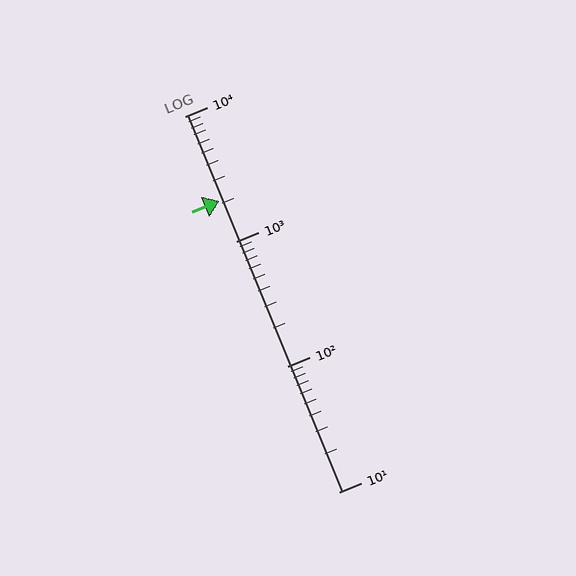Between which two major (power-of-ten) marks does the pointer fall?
The pointer is between 1000 and 10000.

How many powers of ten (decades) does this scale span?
The scale spans 3 decades, from 10 to 10000.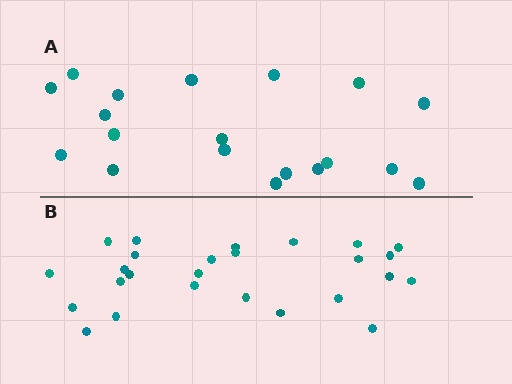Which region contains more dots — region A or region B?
Region B (the bottom region) has more dots.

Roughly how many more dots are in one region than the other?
Region B has roughly 8 or so more dots than region A.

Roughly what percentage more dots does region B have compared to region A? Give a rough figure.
About 35% more.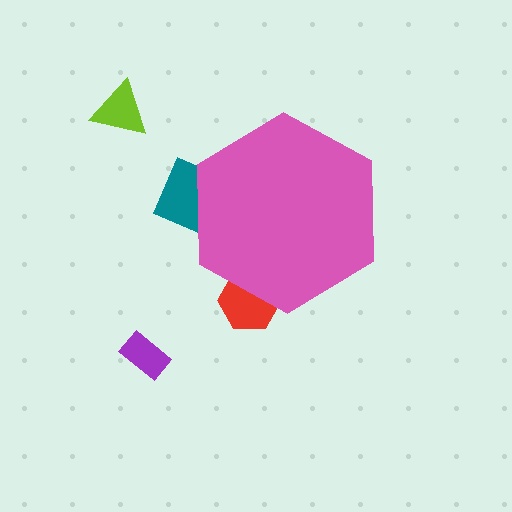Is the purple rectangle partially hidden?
No, the purple rectangle is fully visible.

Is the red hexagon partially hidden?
Yes, the red hexagon is partially hidden behind the pink hexagon.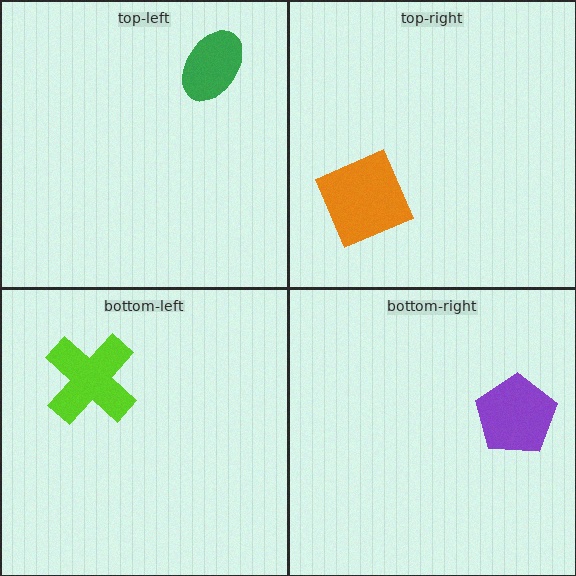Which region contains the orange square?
The top-right region.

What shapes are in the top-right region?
The orange square.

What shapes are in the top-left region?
The green ellipse.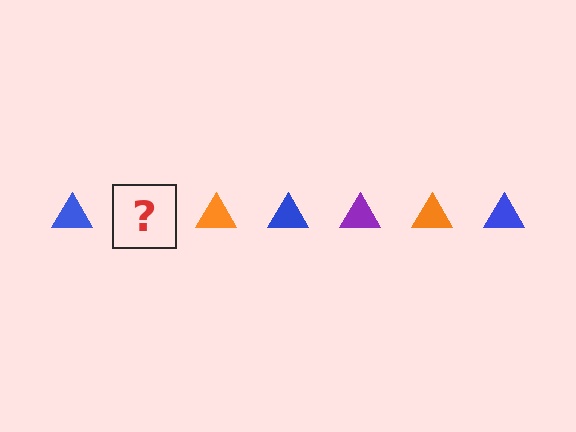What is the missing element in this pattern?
The missing element is a purple triangle.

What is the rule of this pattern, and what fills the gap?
The rule is that the pattern cycles through blue, purple, orange triangles. The gap should be filled with a purple triangle.